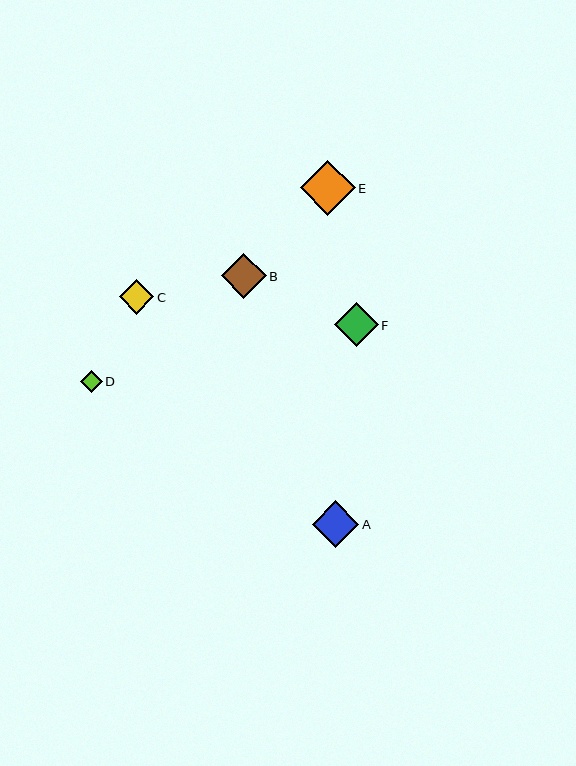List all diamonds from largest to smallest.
From largest to smallest: E, A, B, F, C, D.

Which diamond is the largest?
Diamond E is the largest with a size of approximately 55 pixels.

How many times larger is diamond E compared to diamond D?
Diamond E is approximately 2.5 times the size of diamond D.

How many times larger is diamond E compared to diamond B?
Diamond E is approximately 1.2 times the size of diamond B.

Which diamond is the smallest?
Diamond D is the smallest with a size of approximately 22 pixels.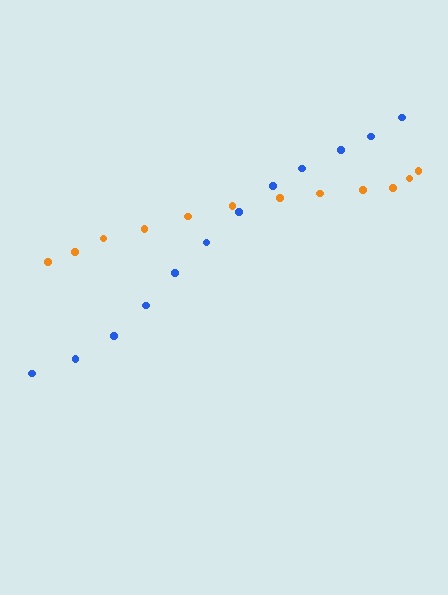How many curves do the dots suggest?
There are 2 distinct paths.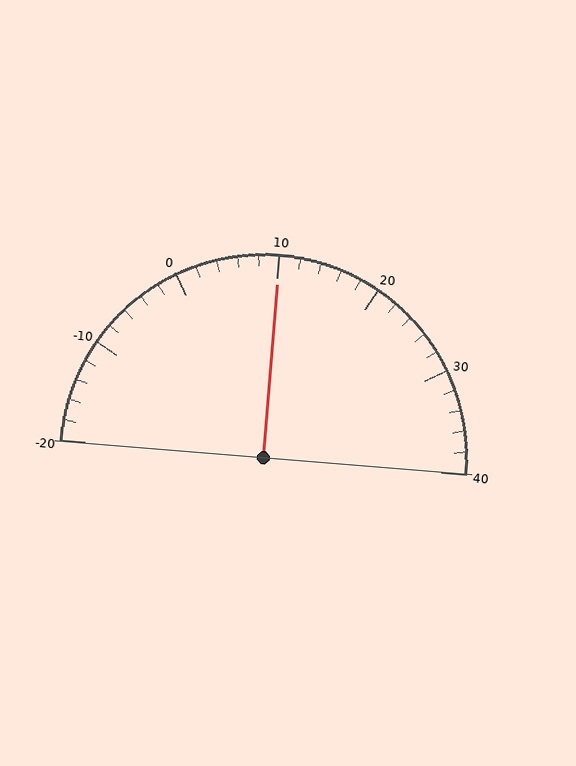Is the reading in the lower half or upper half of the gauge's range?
The reading is in the upper half of the range (-20 to 40).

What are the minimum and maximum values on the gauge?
The gauge ranges from -20 to 40.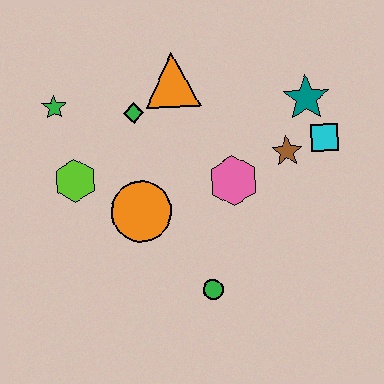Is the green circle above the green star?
No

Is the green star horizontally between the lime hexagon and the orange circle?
No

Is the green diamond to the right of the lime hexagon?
Yes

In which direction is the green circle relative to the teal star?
The green circle is below the teal star.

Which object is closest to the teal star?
The cyan square is closest to the teal star.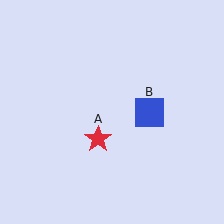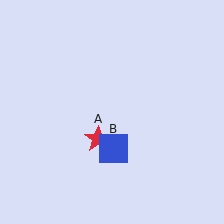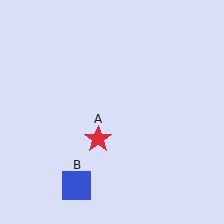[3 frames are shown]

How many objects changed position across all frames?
1 object changed position: blue square (object B).